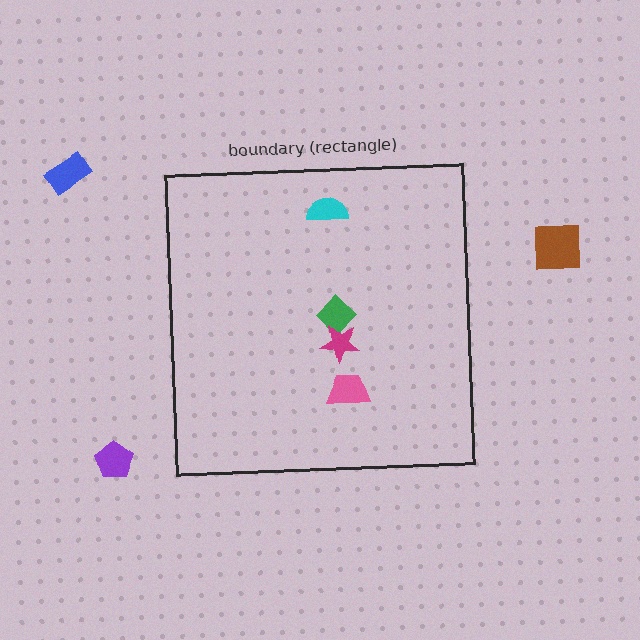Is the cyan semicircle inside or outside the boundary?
Inside.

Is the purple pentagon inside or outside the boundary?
Outside.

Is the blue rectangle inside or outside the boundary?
Outside.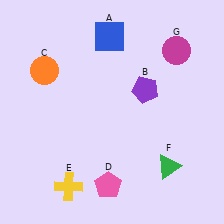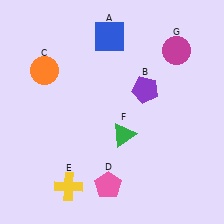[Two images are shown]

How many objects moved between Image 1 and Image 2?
1 object moved between the two images.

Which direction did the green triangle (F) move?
The green triangle (F) moved left.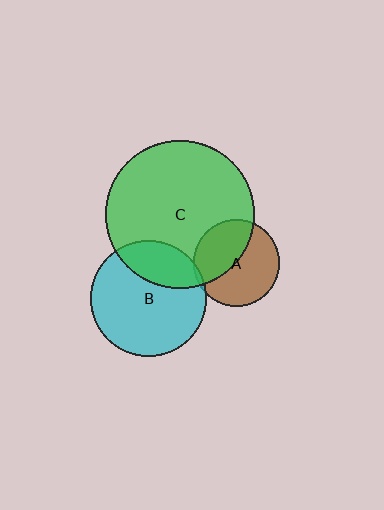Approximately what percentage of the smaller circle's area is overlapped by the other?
Approximately 25%.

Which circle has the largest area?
Circle C (green).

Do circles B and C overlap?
Yes.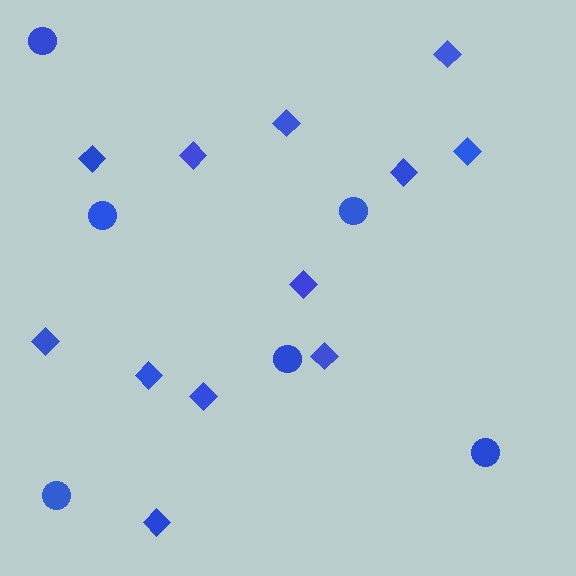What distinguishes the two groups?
There are 2 groups: one group of circles (6) and one group of diamonds (12).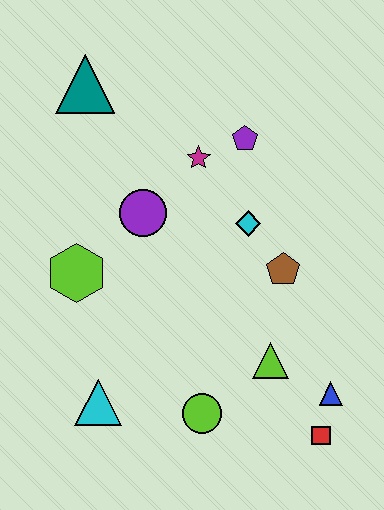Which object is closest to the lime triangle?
The blue triangle is closest to the lime triangle.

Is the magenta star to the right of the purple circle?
Yes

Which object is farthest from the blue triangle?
The teal triangle is farthest from the blue triangle.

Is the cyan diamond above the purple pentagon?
No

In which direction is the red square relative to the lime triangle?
The red square is below the lime triangle.